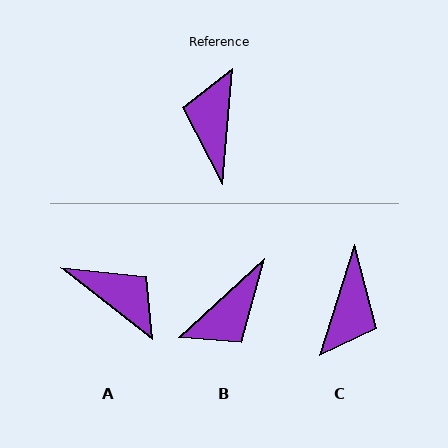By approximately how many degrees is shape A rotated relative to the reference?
Approximately 123 degrees clockwise.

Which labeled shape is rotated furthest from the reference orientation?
C, about 167 degrees away.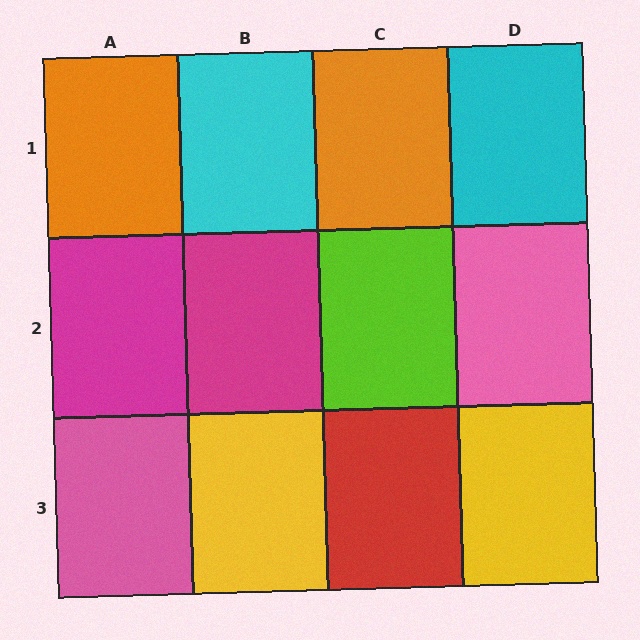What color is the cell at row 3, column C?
Red.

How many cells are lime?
1 cell is lime.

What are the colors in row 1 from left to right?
Orange, cyan, orange, cyan.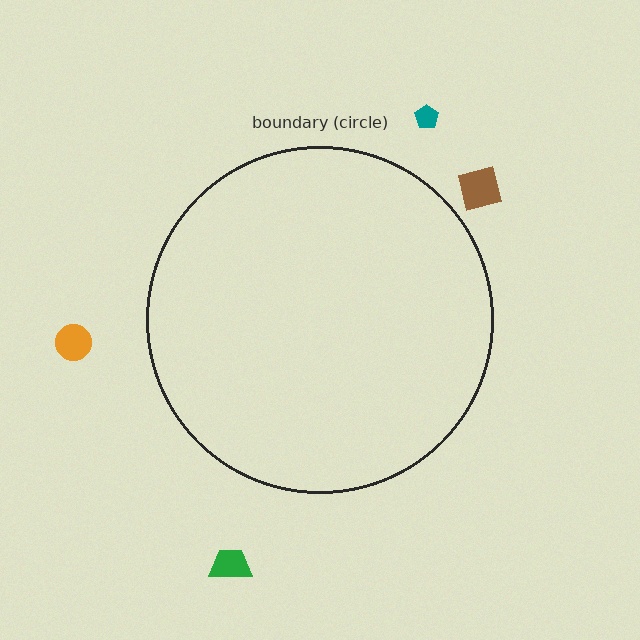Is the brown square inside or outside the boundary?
Outside.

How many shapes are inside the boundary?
0 inside, 4 outside.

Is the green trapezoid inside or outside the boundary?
Outside.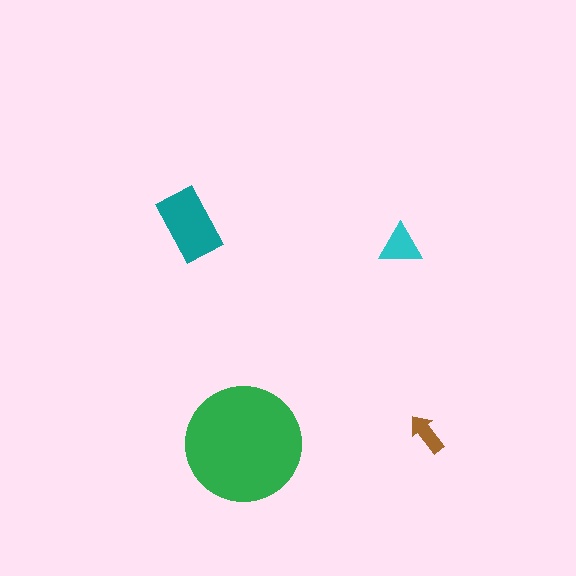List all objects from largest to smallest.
The green circle, the teal rectangle, the cyan triangle, the brown arrow.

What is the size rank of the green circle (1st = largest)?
1st.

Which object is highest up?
The teal rectangle is topmost.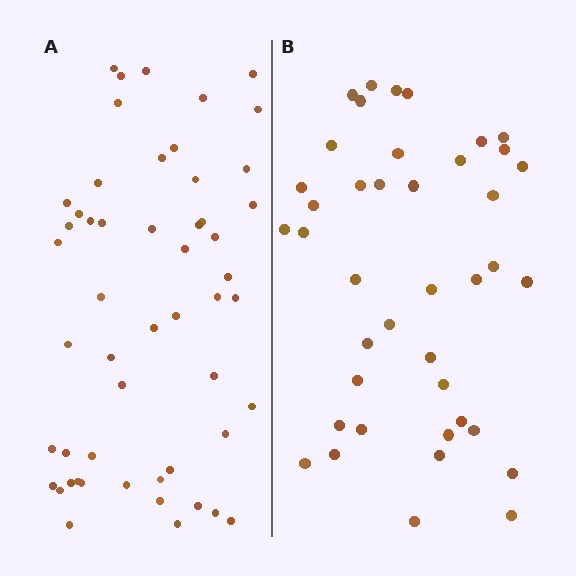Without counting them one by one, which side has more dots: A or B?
Region A (the left region) has more dots.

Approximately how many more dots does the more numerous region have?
Region A has roughly 12 or so more dots than region B.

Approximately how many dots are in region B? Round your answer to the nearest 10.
About 40 dots. (The exact count is 41, which rounds to 40.)